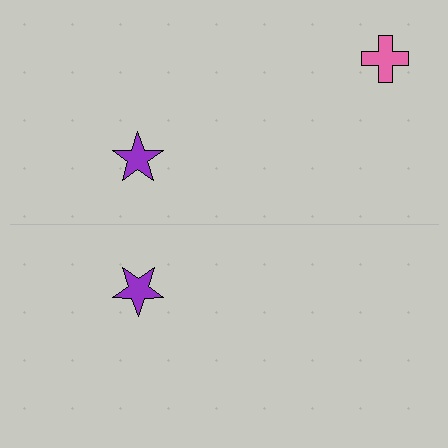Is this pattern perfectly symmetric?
No, the pattern is not perfectly symmetric. A pink cross is missing from the bottom side.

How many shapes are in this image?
There are 3 shapes in this image.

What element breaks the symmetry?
A pink cross is missing from the bottom side.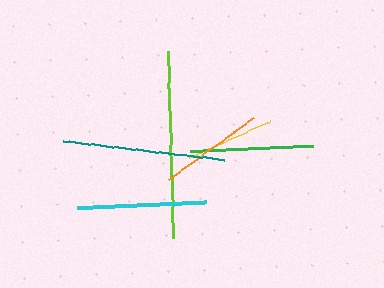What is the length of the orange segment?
The orange segment is approximately 105 pixels long.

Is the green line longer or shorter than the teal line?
The teal line is longer than the green line.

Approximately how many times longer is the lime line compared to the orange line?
The lime line is approximately 1.8 times the length of the orange line.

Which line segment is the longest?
The lime line is the longest at approximately 188 pixels.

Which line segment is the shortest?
The yellow line is the shortest at approximately 89 pixels.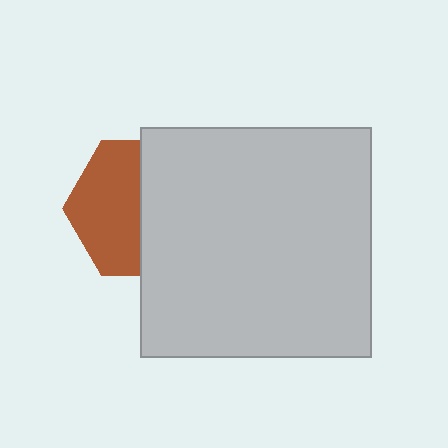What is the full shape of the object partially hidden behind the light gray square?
The partially hidden object is a brown hexagon.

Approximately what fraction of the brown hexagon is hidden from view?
Roughly 51% of the brown hexagon is hidden behind the light gray square.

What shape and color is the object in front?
The object in front is a light gray square.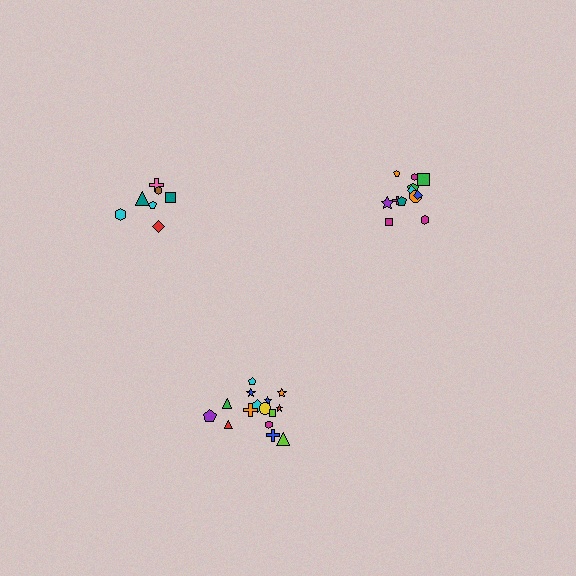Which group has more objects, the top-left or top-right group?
The top-right group.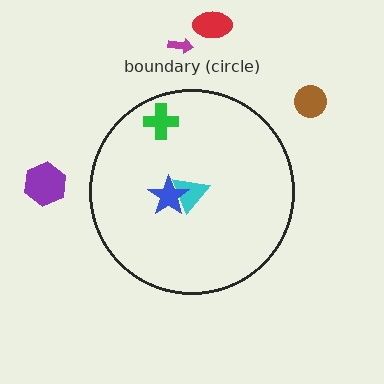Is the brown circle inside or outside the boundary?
Outside.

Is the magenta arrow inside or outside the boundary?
Outside.